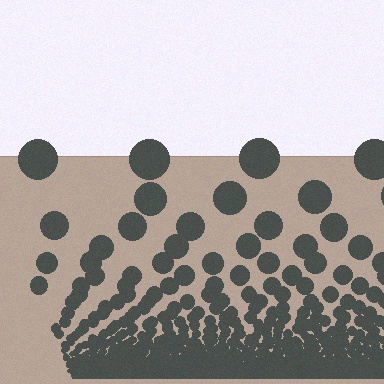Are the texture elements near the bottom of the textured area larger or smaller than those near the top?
Smaller. The gradient is inverted — elements near the bottom are smaller and denser.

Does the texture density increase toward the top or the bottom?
Density increases toward the bottom.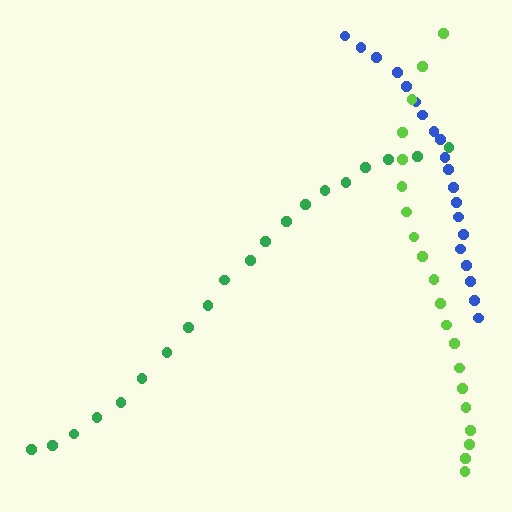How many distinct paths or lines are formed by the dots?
There are 3 distinct paths.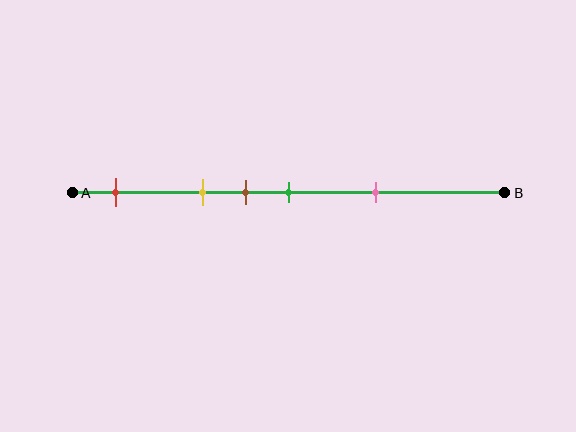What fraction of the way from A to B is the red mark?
The red mark is approximately 10% (0.1) of the way from A to B.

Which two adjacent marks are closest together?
The brown and green marks are the closest adjacent pair.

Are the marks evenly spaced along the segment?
No, the marks are not evenly spaced.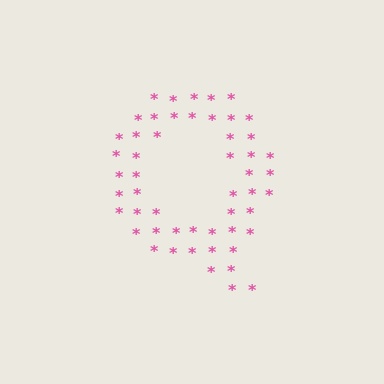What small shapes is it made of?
It is made of small asterisks.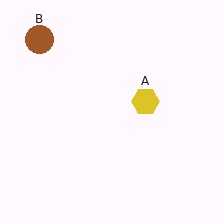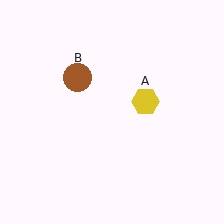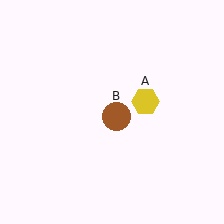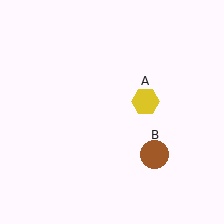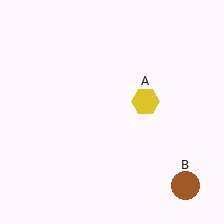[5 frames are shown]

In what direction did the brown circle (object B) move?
The brown circle (object B) moved down and to the right.